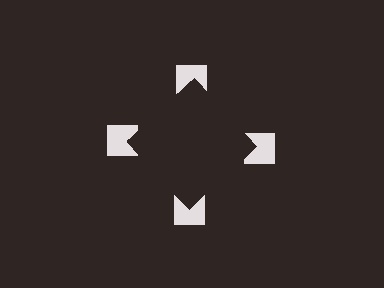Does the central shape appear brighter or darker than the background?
It typically appears slightly darker than the background, even though no actual brightness change is drawn.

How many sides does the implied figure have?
4 sides.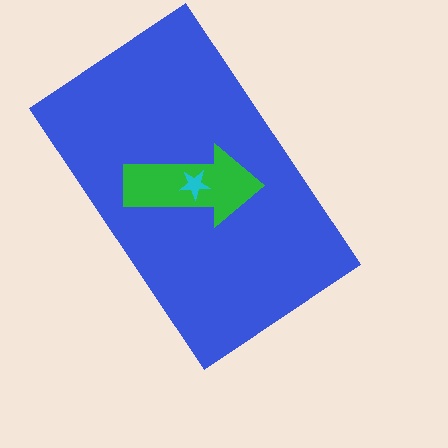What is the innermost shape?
The cyan star.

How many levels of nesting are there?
3.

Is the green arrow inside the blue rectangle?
Yes.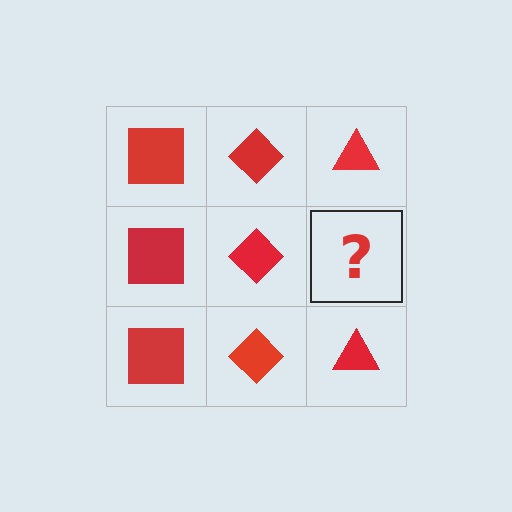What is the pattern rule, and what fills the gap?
The rule is that each column has a consistent shape. The gap should be filled with a red triangle.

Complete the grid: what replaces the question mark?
The question mark should be replaced with a red triangle.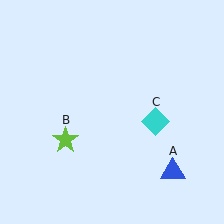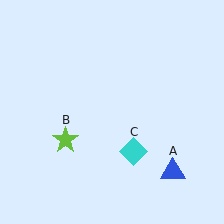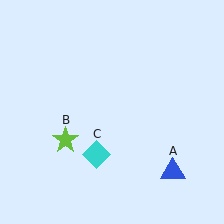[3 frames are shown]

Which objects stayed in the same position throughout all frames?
Blue triangle (object A) and lime star (object B) remained stationary.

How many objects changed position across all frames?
1 object changed position: cyan diamond (object C).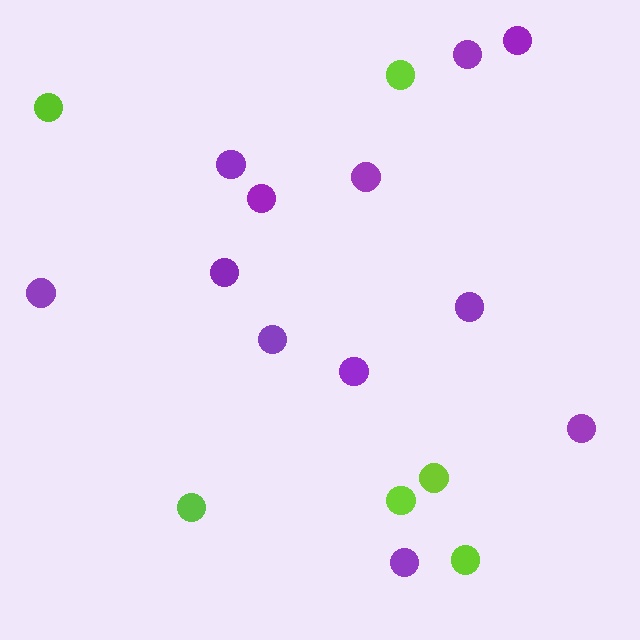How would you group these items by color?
There are 2 groups: one group of purple circles (12) and one group of lime circles (6).